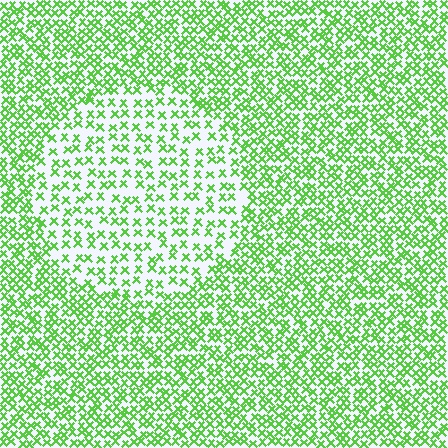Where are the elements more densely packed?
The elements are more densely packed outside the circle boundary.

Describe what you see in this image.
The image contains small lime elements arranged at two different densities. A circle-shaped region is visible where the elements are less densely packed than the surrounding area.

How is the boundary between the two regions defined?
The boundary is defined by a change in element density (approximately 1.9x ratio). All elements are the same color, size, and shape.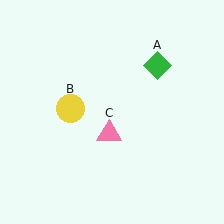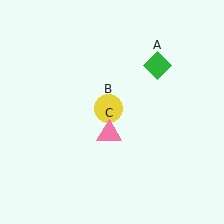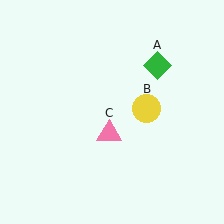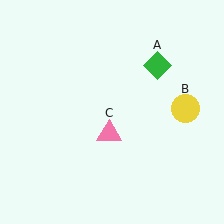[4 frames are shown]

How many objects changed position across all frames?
1 object changed position: yellow circle (object B).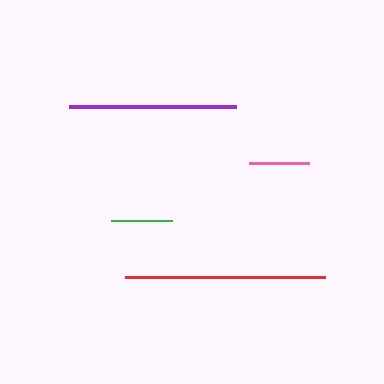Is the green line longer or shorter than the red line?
The red line is longer than the green line.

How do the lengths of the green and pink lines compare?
The green and pink lines are approximately the same length.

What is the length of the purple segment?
The purple segment is approximately 167 pixels long.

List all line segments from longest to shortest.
From longest to shortest: red, purple, green, pink.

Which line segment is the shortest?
The pink line is the shortest at approximately 60 pixels.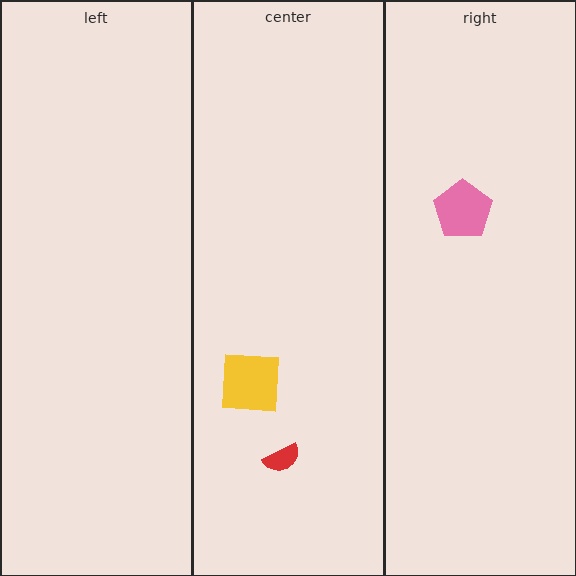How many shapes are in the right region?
1.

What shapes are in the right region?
The pink pentagon.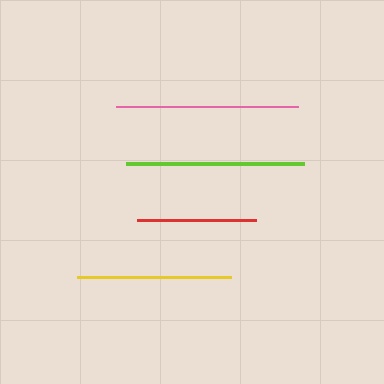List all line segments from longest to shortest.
From longest to shortest: pink, lime, yellow, red.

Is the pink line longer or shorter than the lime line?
The pink line is longer than the lime line.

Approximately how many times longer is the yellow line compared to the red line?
The yellow line is approximately 1.3 times the length of the red line.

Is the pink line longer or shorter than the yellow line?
The pink line is longer than the yellow line.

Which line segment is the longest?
The pink line is the longest at approximately 183 pixels.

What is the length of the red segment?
The red segment is approximately 120 pixels long.